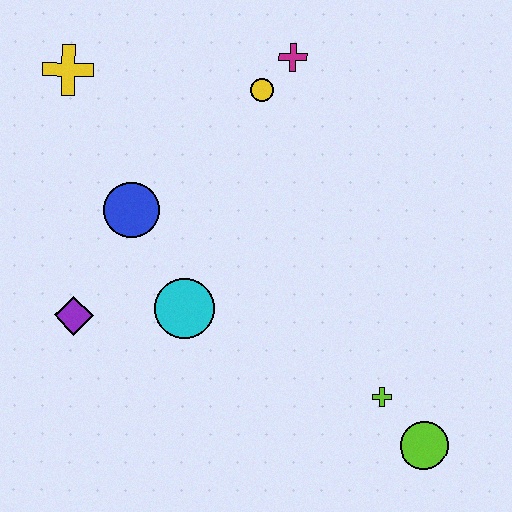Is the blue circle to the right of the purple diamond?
Yes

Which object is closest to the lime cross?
The lime circle is closest to the lime cross.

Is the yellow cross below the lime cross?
No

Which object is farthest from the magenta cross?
The lime circle is farthest from the magenta cross.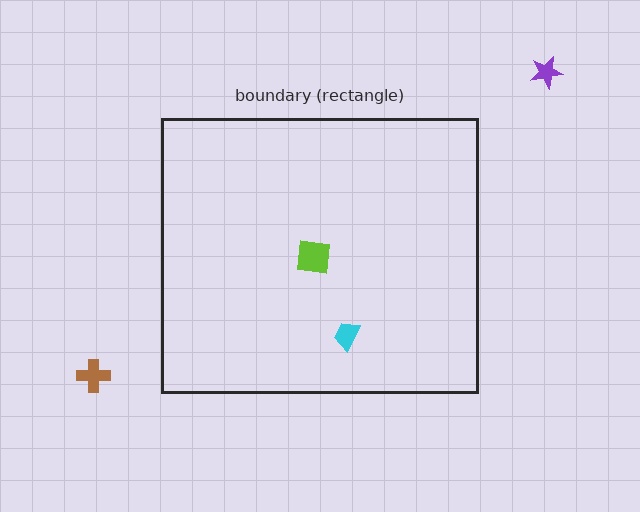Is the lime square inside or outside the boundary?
Inside.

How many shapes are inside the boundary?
2 inside, 2 outside.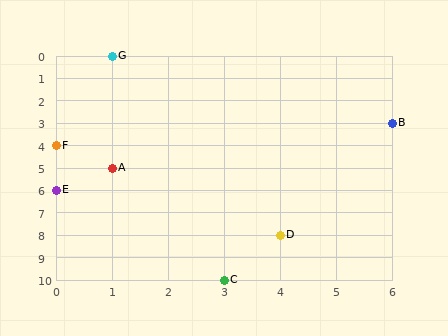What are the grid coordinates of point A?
Point A is at grid coordinates (1, 5).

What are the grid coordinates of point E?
Point E is at grid coordinates (0, 6).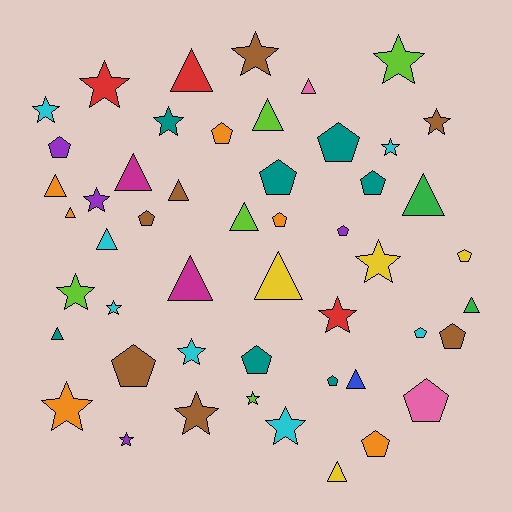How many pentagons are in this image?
There are 16 pentagons.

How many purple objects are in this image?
There are 4 purple objects.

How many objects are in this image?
There are 50 objects.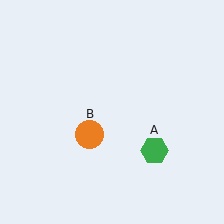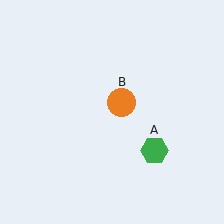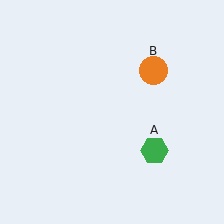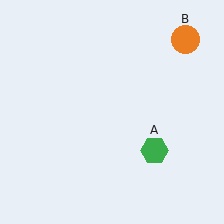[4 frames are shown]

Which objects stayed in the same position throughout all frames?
Green hexagon (object A) remained stationary.